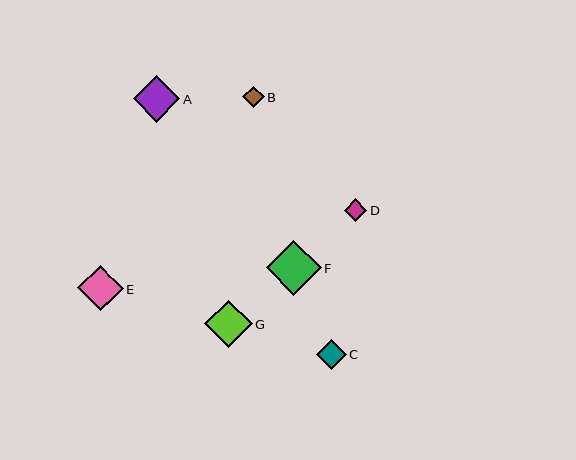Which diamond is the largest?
Diamond F is the largest with a size of approximately 55 pixels.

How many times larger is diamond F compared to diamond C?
Diamond F is approximately 1.8 times the size of diamond C.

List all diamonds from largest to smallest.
From largest to smallest: F, G, A, E, C, D, B.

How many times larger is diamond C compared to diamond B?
Diamond C is approximately 1.4 times the size of diamond B.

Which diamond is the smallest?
Diamond B is the smallest with a size of approximately 22 pixels.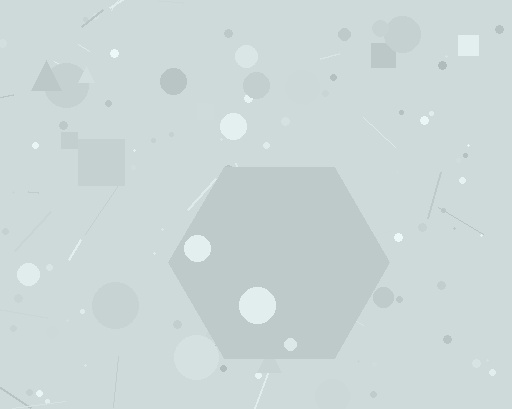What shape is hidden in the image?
A hexagon is hidden in the image.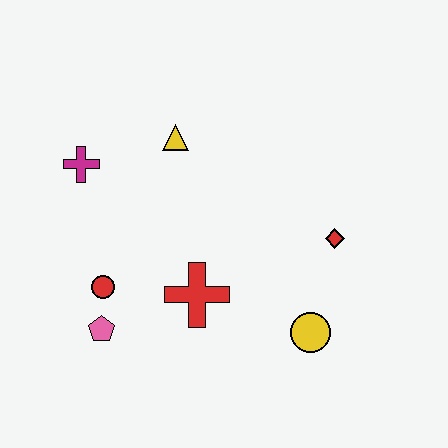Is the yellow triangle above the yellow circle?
Yes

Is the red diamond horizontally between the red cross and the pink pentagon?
No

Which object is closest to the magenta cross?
The yellow triangle is closest to the magenta cross.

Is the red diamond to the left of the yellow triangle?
No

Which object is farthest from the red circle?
The red diamond is farthest from the red circle.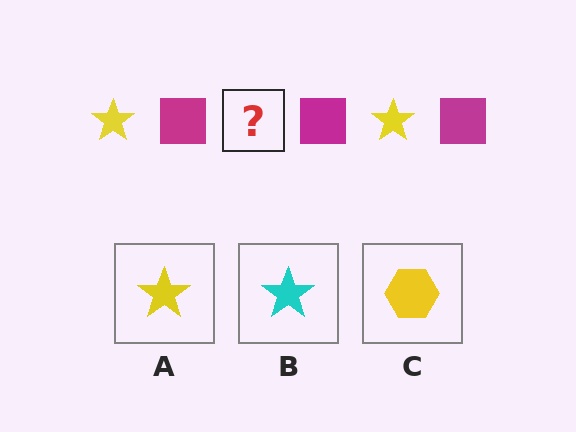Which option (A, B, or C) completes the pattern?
A.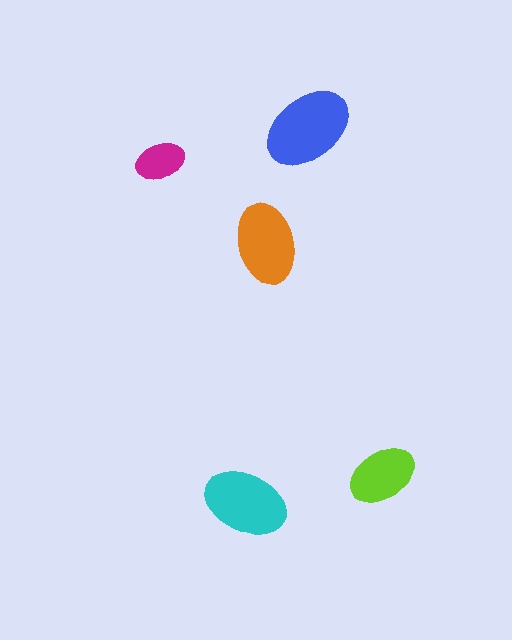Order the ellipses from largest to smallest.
the blue one, the cyan one, the orange one, the lime one, the magenta one.